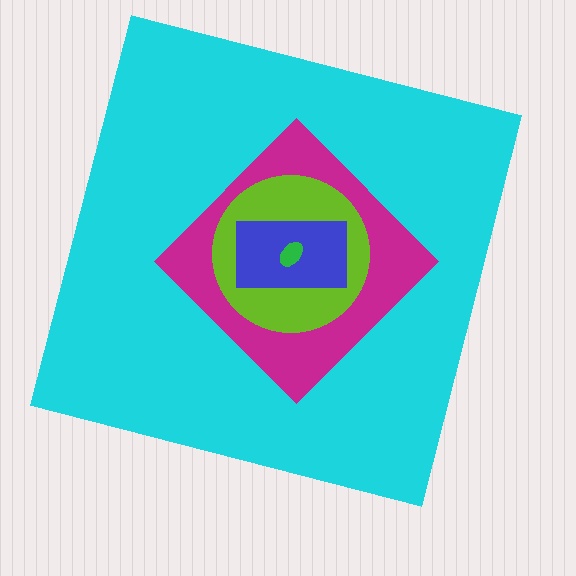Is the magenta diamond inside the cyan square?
Yes.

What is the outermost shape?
The cyan square.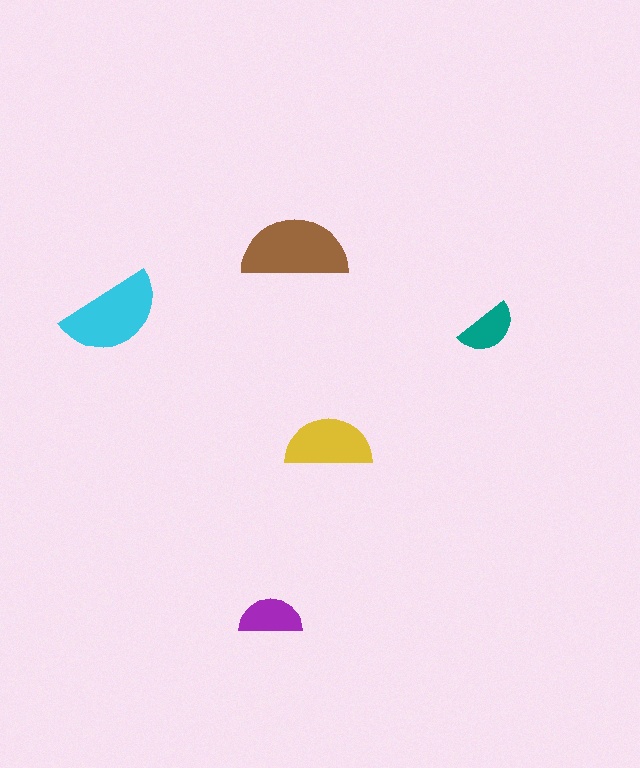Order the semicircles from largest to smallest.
the brown one, the cyan one, the yellow one, the purple one, the teal one.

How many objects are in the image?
There are 5 objects in the image.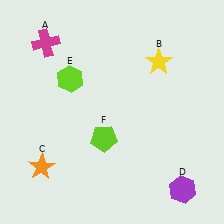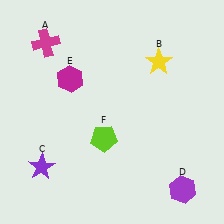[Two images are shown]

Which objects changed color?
C changed from orange to purple. E changed from lime to magenta.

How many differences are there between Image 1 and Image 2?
There are 2 differences between the two images.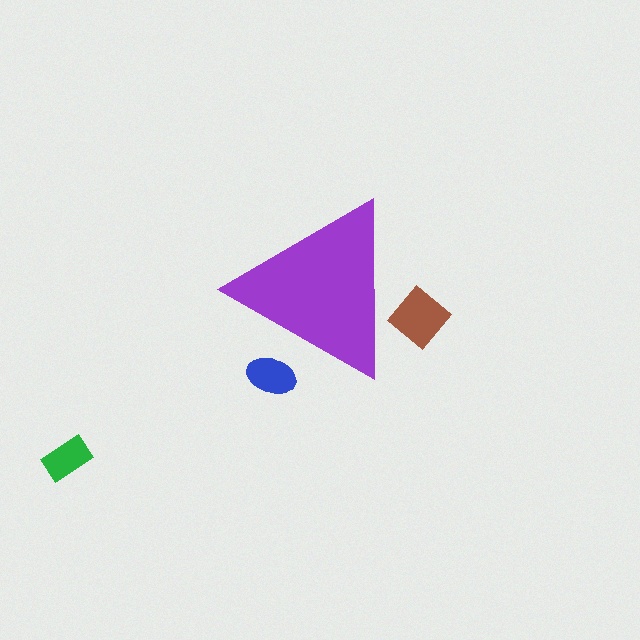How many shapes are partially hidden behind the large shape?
2 shapes are partially hidden.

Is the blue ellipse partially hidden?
Yes, the blue ellipse is partially hidden behind the purple triangle.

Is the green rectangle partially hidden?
No, the green rectangle is fully visible.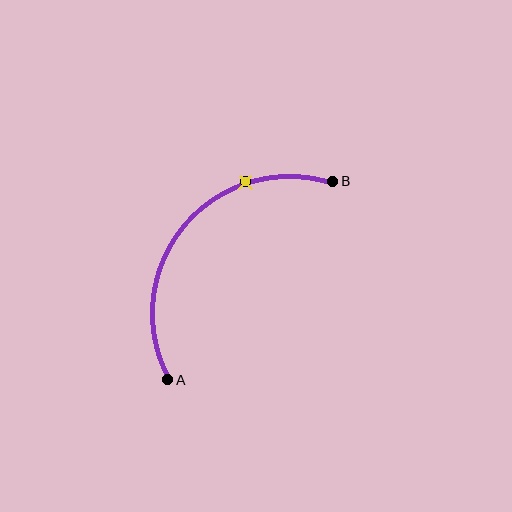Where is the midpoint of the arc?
The arc midpoint is the point on the curve farthest from the straight line joining A and B. It sits above and to the left of that line.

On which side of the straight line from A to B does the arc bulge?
The arc bulges above and to the left of the straight line connecting A and B.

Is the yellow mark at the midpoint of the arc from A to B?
No. The yellow mark lies on the arc but is closer to endpoint B. The arc midpoint would be at the point on the curve equidistant along the arc from both A and B.